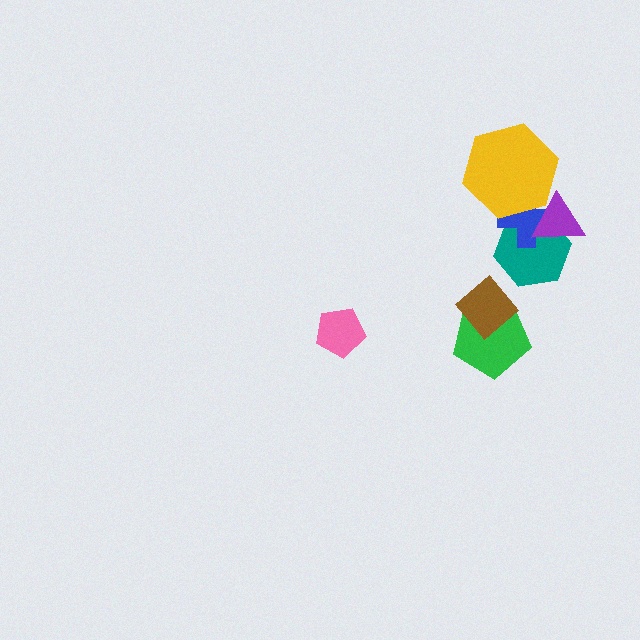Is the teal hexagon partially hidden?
Yes, it is partially covered by another shape.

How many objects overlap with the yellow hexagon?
2 objects overlap with the yellow hexagon.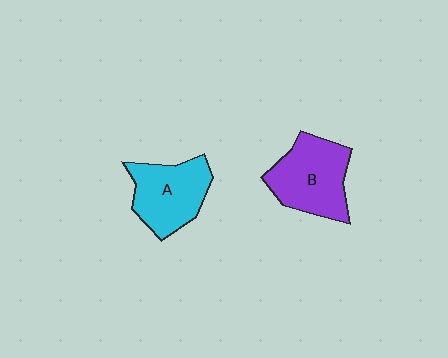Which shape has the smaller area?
Shape A (cyan).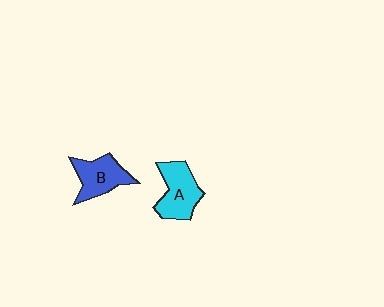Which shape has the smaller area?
Shape B (blue).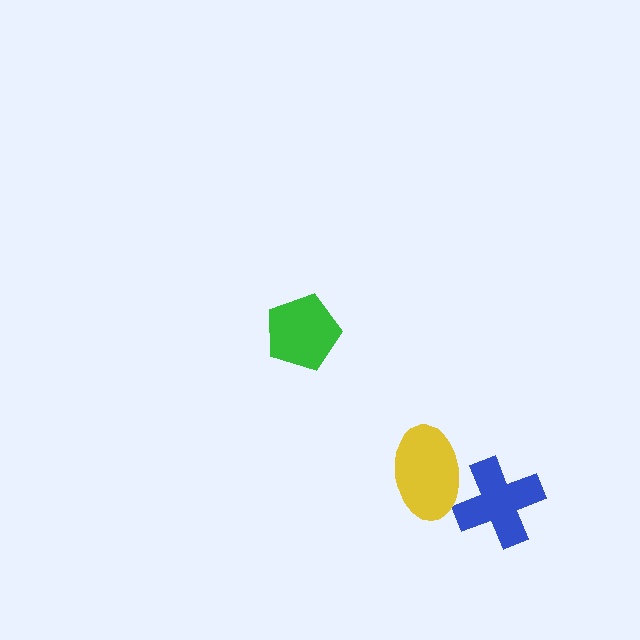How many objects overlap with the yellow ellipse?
1 object overlaps with the yellow ellipse.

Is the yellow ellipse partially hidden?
No, no other shape covers it.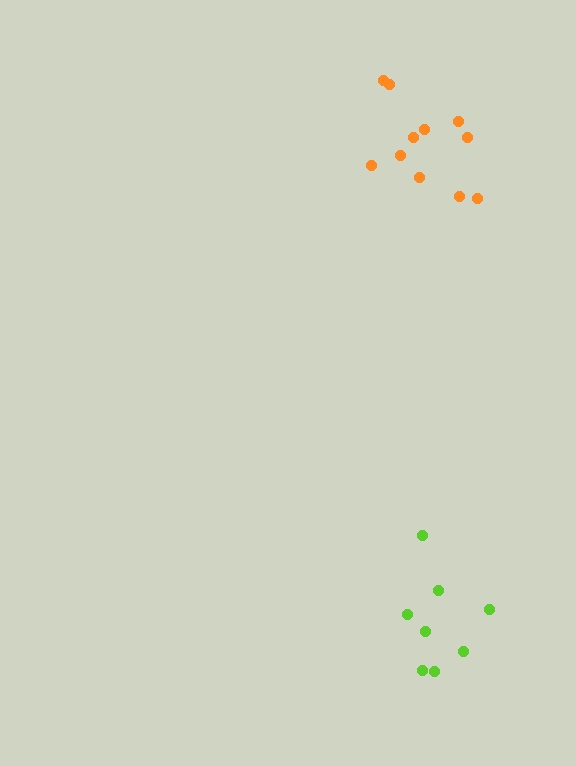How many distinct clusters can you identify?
There are 2 distinct clusters.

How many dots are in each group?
Group 1: 8 dots, Group 2: 11 dots (19 total).